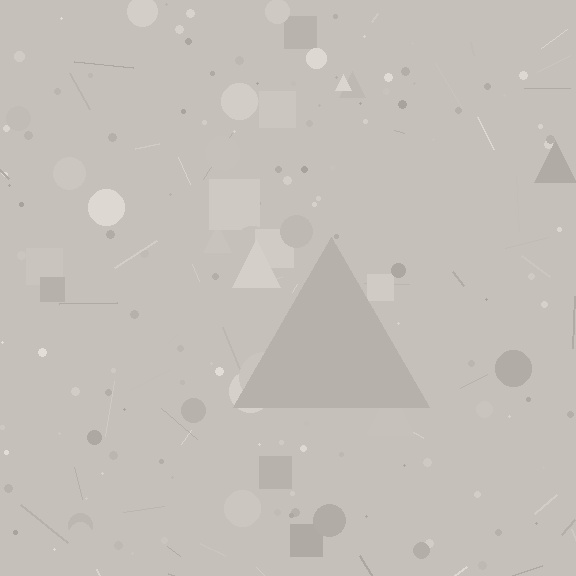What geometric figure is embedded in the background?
A triangle is embedded in the background.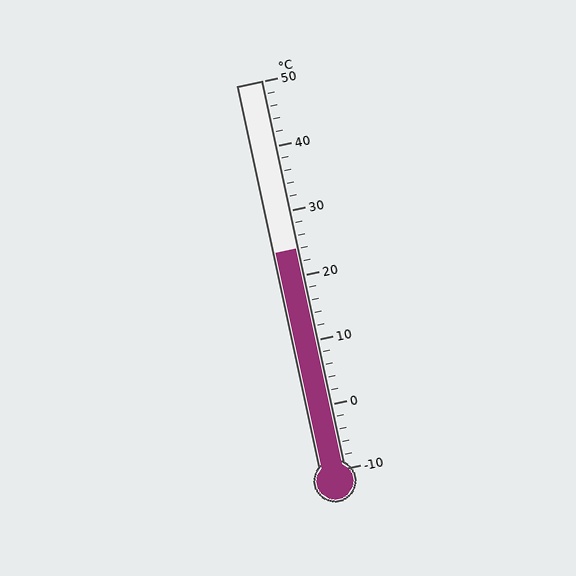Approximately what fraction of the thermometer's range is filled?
The thermometer is filled to approximately 55% of its range.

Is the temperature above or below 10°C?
The temperature is above 10°C.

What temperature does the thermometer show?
The thermometer shows approximately 24°C.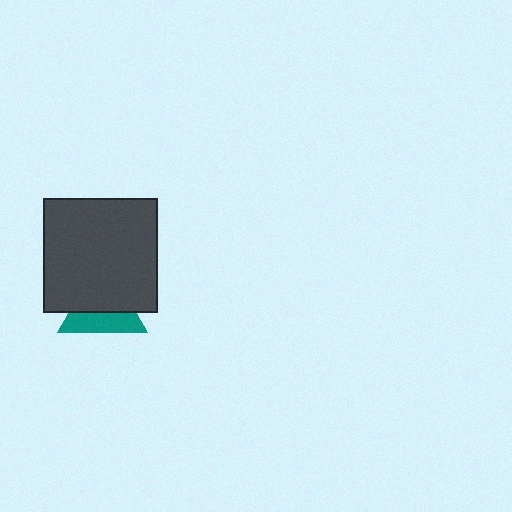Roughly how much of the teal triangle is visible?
A small part of it is visible (roughly 44%).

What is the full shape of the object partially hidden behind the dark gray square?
The partially hidden object is a teal triangle.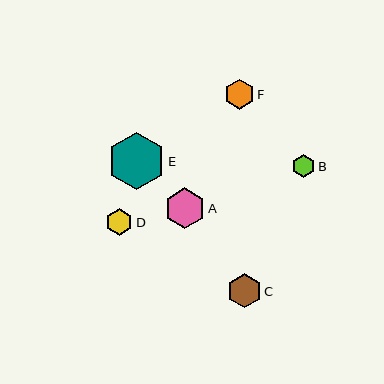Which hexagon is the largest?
Hexagon E is the largest with a size of approximately 57 pixels.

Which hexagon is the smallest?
Hexagon B is the smallest with a size of approximately 23 pixels.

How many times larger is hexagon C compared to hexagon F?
Hexagon C is approximately 1.1 times the size of hexagon F.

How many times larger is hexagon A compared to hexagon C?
Hexagon A is approximately 1.2 times the size of hexagon C.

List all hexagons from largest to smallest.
From largest to smallest: E, A, C, F, D, B.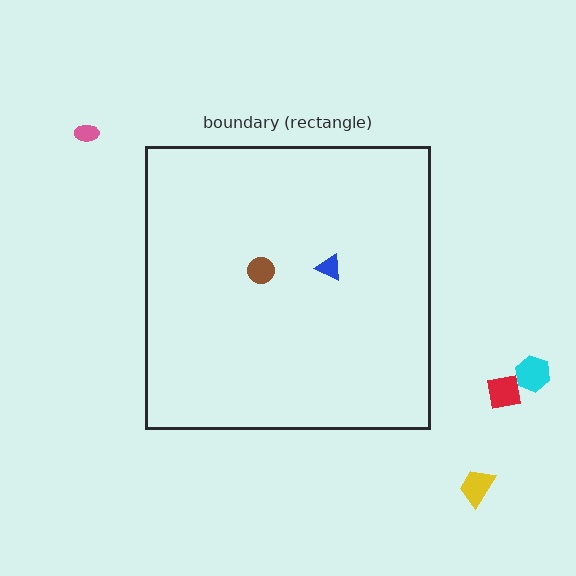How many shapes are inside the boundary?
2 inside, 4 outside.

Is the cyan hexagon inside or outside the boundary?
Outside.